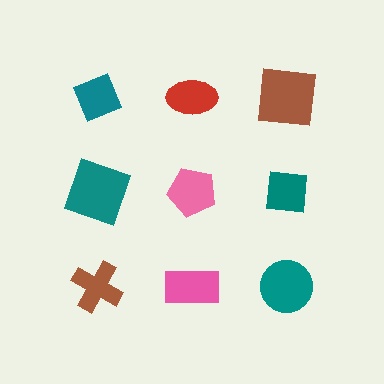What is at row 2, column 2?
A pink pentagon.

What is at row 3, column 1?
A brown cross.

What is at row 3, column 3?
A teal circle.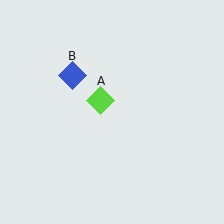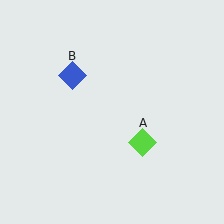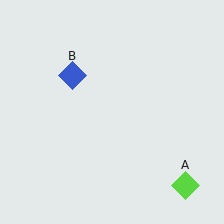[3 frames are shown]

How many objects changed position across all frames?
1 object changed position: lime diamond (object A).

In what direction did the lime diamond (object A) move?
The lime diamond (object A) moved down and to the right.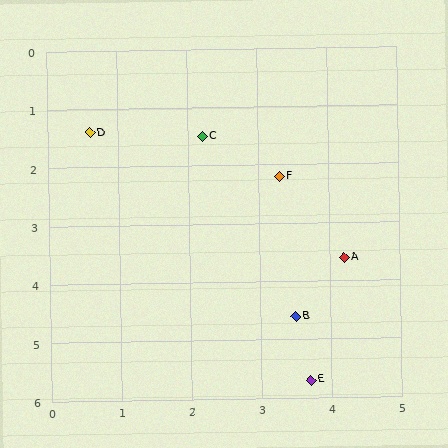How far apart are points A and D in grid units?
Points A and D are about 4.2 grid units apart.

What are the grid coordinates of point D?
Point D is at approximately (0.6, 1.4).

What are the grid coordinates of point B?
Point B is at approximately (3.5, 4.6).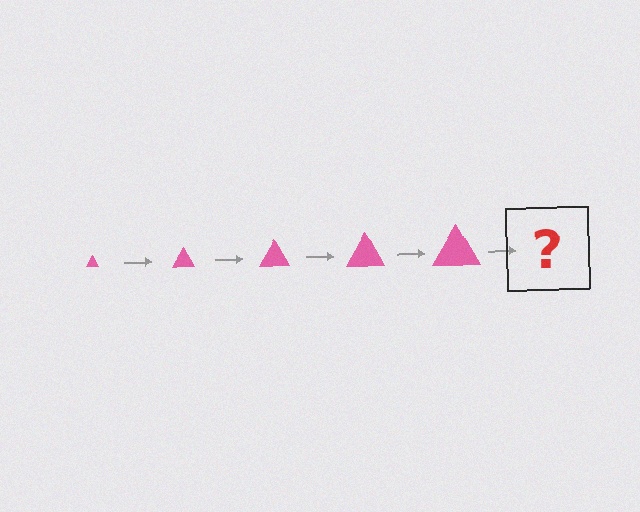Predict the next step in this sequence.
The next step is a pink triangle, larger than the previous one.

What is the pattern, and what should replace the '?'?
The pattern is that the triangle gets progressively larger each step. The '?' should be a pink triangle, larger than the previous one.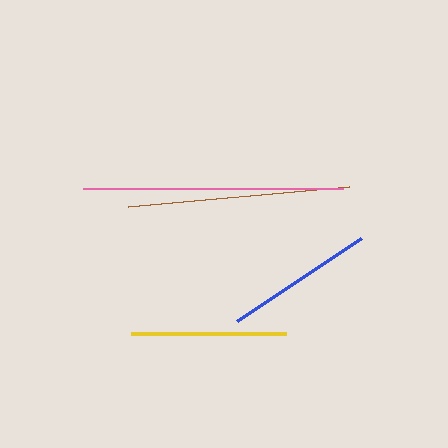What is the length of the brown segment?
The brown segment is approximately 221 pixels long.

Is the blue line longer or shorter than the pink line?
The pink line is longer than the blue line.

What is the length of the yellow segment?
The yellow segment is approximately 155 pixels long.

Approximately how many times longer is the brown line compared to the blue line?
The brown line is approximately 1.5 times the length of the blue line.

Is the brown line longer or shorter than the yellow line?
The brown line is longer than the yellow line.